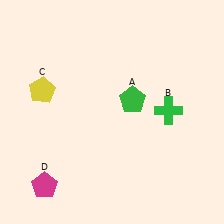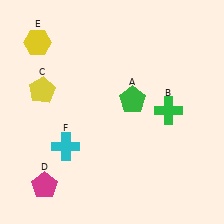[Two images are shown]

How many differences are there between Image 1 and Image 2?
There are 2 differences between the two images.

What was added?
A yellow hexagon (E), a cyan cross (F) were added in Image 2.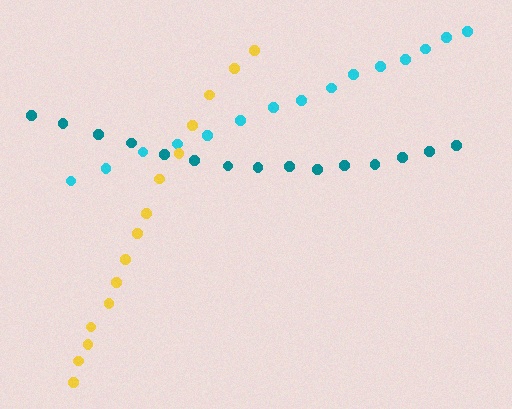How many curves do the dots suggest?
There are 3 distinct paths.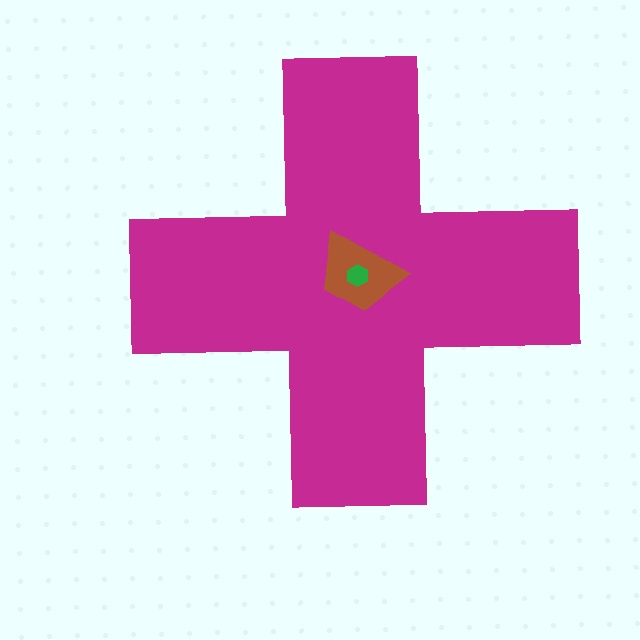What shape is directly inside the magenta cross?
The brown trapezoid.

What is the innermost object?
The green hexagon.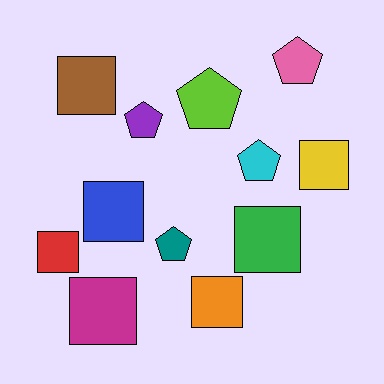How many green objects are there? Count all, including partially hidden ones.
There is 1 green object.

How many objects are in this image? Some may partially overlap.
There are 12 objects.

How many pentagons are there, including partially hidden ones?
There are 5 pentagons.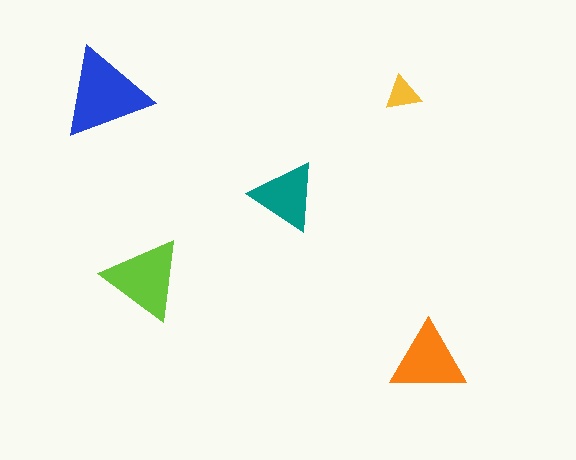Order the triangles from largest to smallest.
the blue one, the lime one, the orange one, the teal one, the yellow one.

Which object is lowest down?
The orange triangle is bottommost.